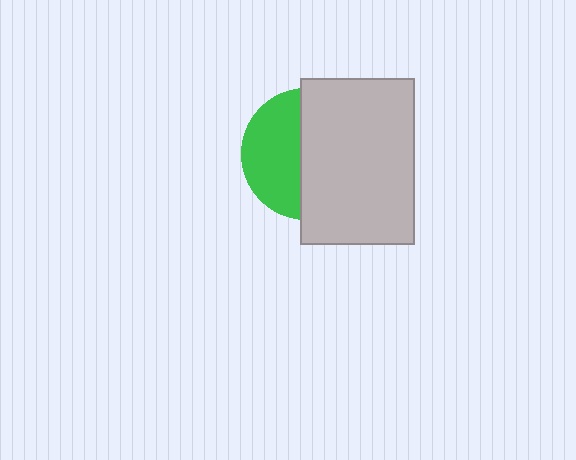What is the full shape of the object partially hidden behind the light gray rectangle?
The partially hidden object is a green circle.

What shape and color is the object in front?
The object in front is a light gray rectangle.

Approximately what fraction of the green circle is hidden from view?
Roughly 57% of the green circle is hidden behind the light gray rectangle.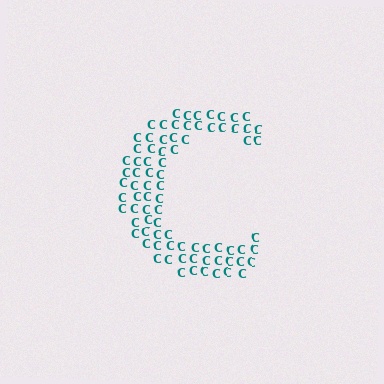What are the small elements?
The small elements are letter C's.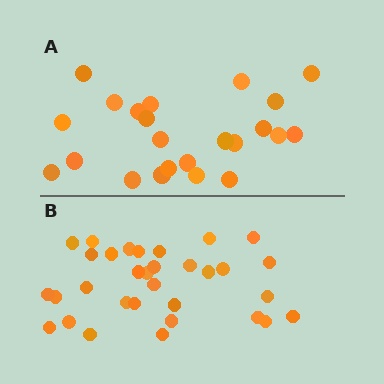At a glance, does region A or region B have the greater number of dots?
Region B (the bottom region) has more dots.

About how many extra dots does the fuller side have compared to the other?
Region B has roughly 8 or so more dots than region A.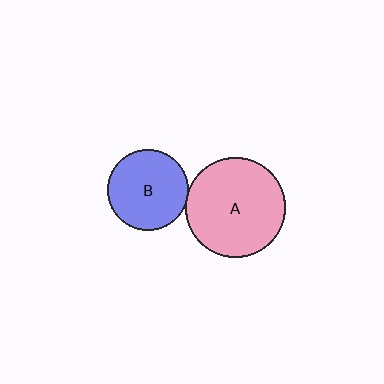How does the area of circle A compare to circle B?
Approximately 1.5 times.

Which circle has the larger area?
Circle A (pink).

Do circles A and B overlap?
Yes.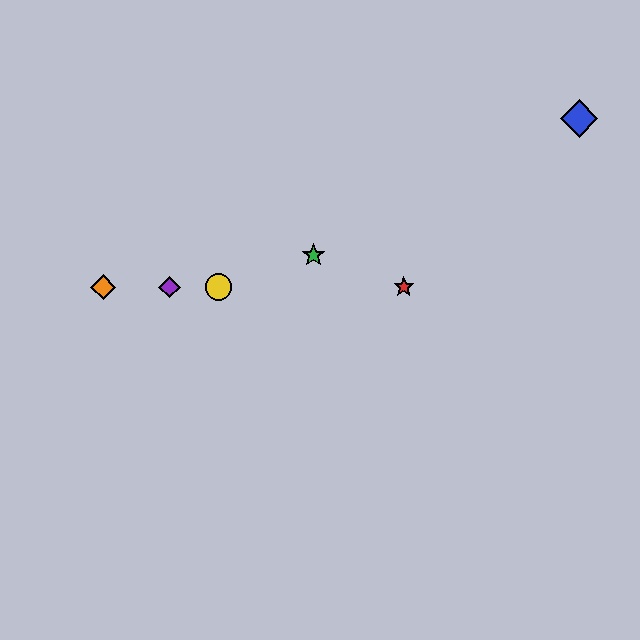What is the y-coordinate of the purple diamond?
The purple diamond is at y≈287.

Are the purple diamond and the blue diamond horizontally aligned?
No, the purple diamond is at y≈287 and the blue diamond is at y≈119.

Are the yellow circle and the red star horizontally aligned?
Yes, both are at y≈287.